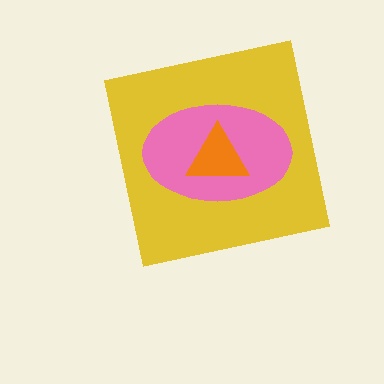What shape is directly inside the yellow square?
The pink ellipse.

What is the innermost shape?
The orange triangle.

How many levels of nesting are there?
3.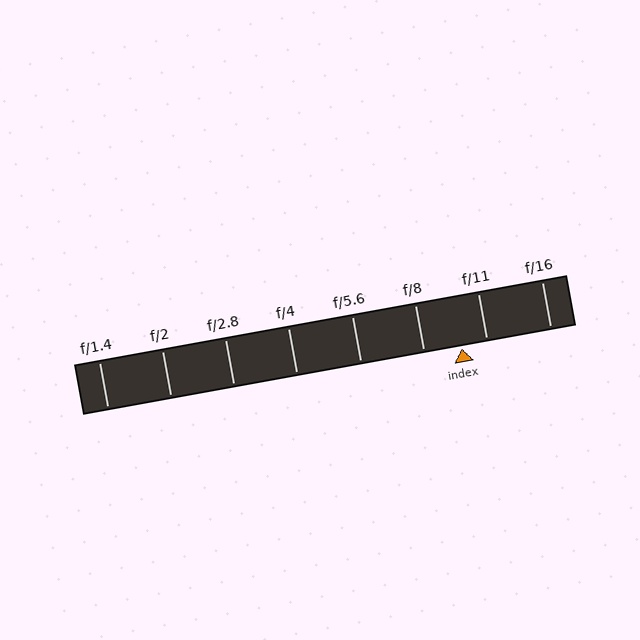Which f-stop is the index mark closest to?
The index mark is closest to f/11.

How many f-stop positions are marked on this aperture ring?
There are 8 f-stop positions marked.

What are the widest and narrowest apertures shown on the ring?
The widest aperture shown is f/1.4 and the narrowest is f/16.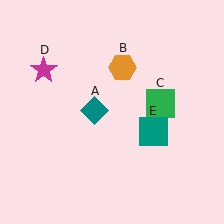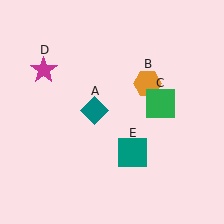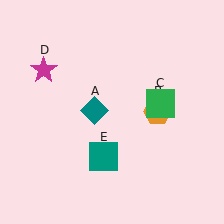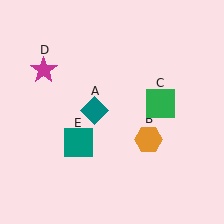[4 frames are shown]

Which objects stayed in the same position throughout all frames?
Teal diamond (object A) and green square (object C) and magenta star (object D) remained stationary.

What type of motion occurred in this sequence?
The orange hexagon (object B), teal square (object E) rotated clockwise around the center of the scene.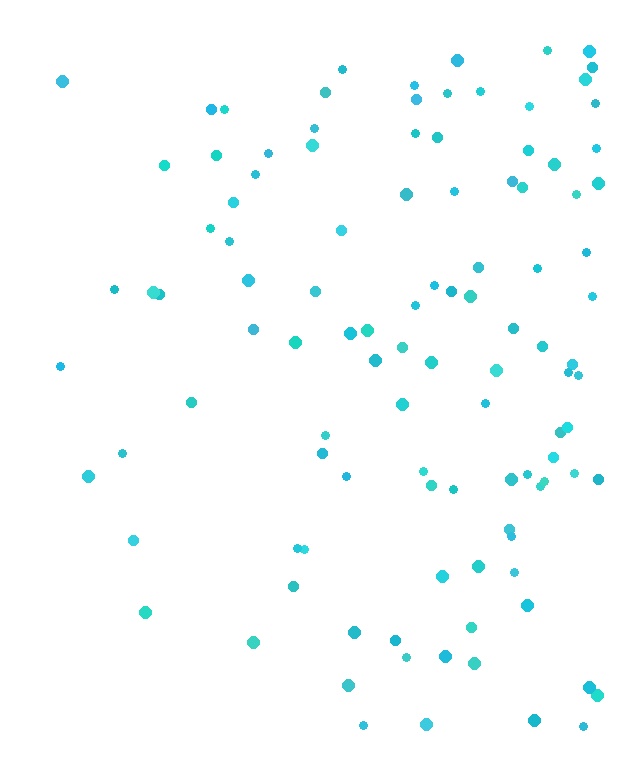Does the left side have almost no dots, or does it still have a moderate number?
Still a moderate number, just noticeably fewer than the right.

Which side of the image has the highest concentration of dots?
The right.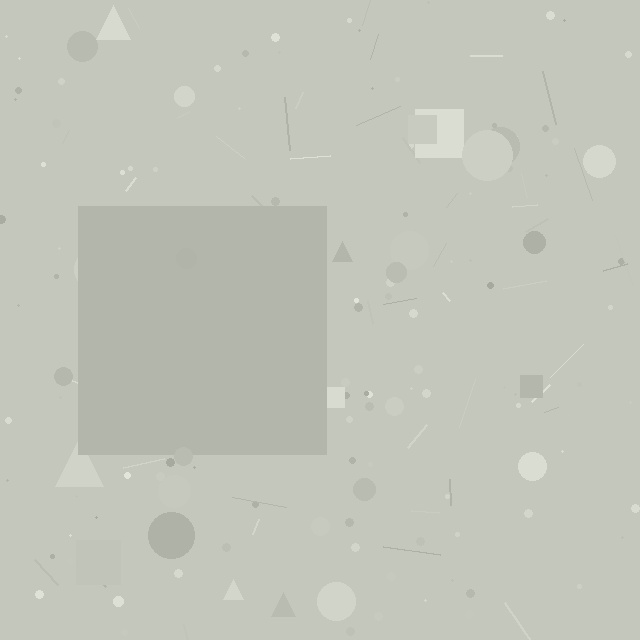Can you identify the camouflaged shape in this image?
The camouflaged shape is a square.